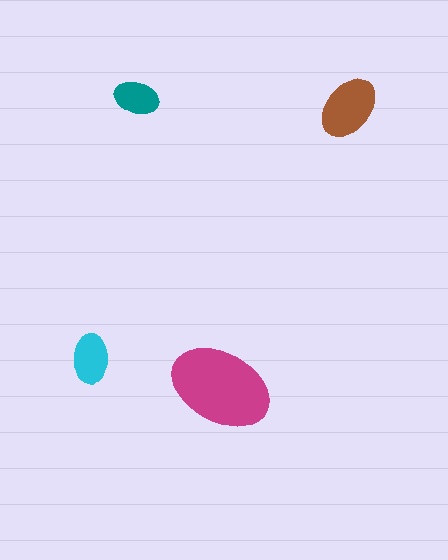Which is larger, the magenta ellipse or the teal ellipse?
The magenta one.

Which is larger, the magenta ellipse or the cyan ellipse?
The magenta one.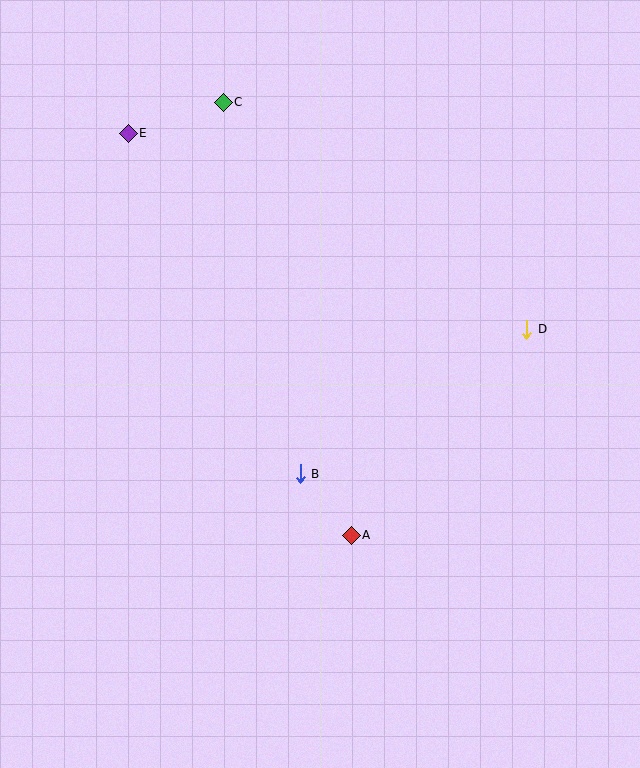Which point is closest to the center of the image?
Point B at (300, 474) is closest to the center.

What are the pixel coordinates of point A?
Point A is at (351, 535).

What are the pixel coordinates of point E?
Point E is at (128, 133).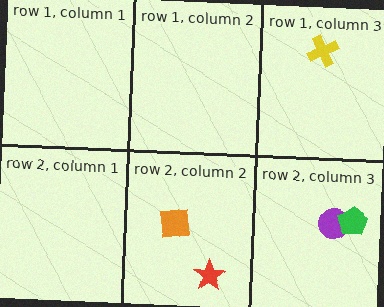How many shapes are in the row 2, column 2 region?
2.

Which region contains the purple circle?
The row 2, column 3 region.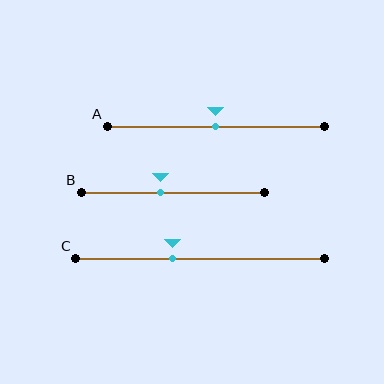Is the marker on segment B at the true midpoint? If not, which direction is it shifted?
No, the marker on segment B is shifted to the left by about 7% of the segment length.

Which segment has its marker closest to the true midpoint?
Segment A has its marker closest to the true midpoint.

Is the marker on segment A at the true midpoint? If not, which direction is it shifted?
Yes, the marker on segment A is at the true midpoint.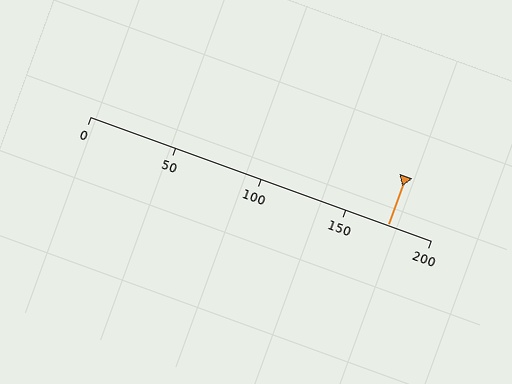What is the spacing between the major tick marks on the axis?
The major ticks are spaced 50 apart.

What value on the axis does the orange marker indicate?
The marker indicates approximately 175.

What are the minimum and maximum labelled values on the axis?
The axis runs from 0 to 200.